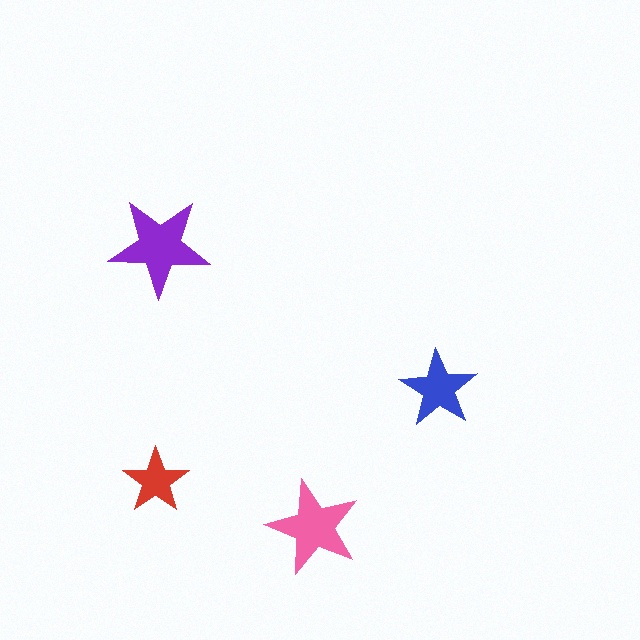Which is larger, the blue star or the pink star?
The pink one.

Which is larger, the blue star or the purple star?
The purple one.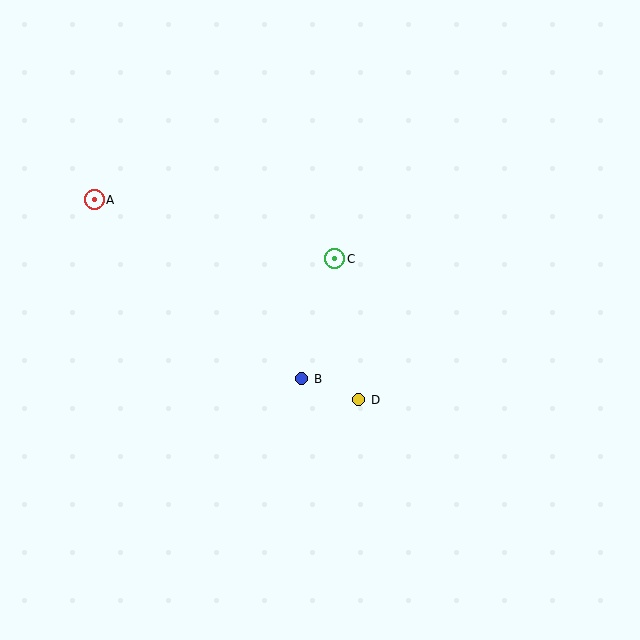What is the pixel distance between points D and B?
The distance between D and B is 61 pixels.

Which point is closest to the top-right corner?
Point C is closest to the top-right corner.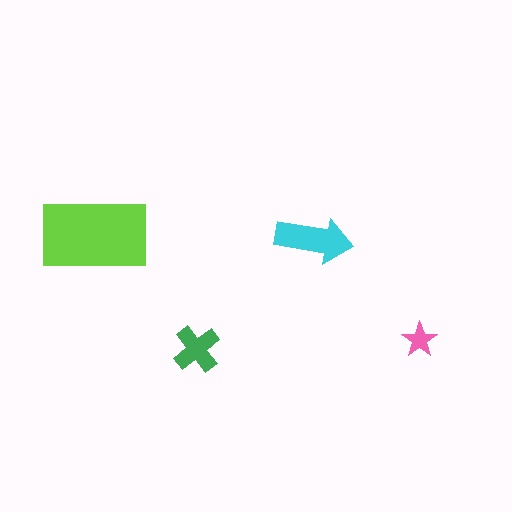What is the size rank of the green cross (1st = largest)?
3rd.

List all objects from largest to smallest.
The lime rectangle, the cyan arrow, the green cross, the pink star.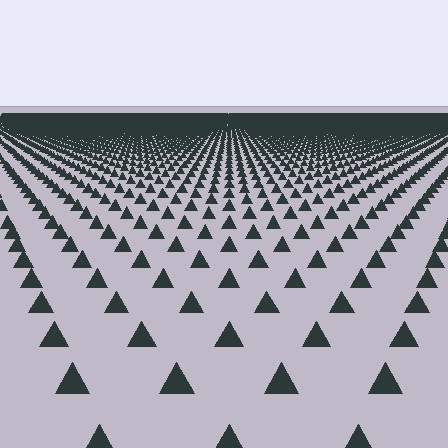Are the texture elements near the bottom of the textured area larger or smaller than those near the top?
Larger. Near the bottom, elements are closer to the viewer and appear at a bigger on-screen size.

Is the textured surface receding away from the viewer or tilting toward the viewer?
The surface is receding away from the viewer. Texture elements get smaller and denser toward the top.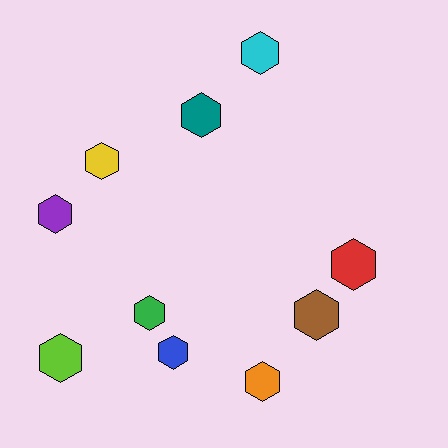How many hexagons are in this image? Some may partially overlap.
There are 10 hexagons.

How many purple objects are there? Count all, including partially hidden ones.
There is 1 purple object.